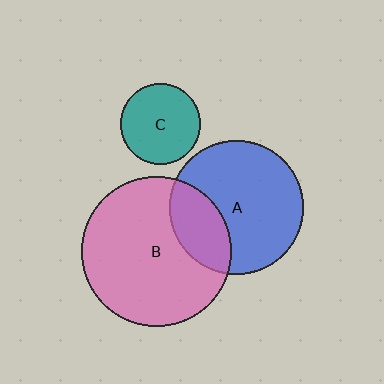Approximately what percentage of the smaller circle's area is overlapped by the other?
Approximately 25%.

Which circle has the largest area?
Circle B (pink).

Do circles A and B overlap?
Yes.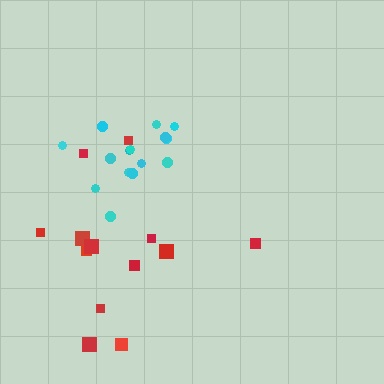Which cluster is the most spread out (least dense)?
Red.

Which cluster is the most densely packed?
Cyan.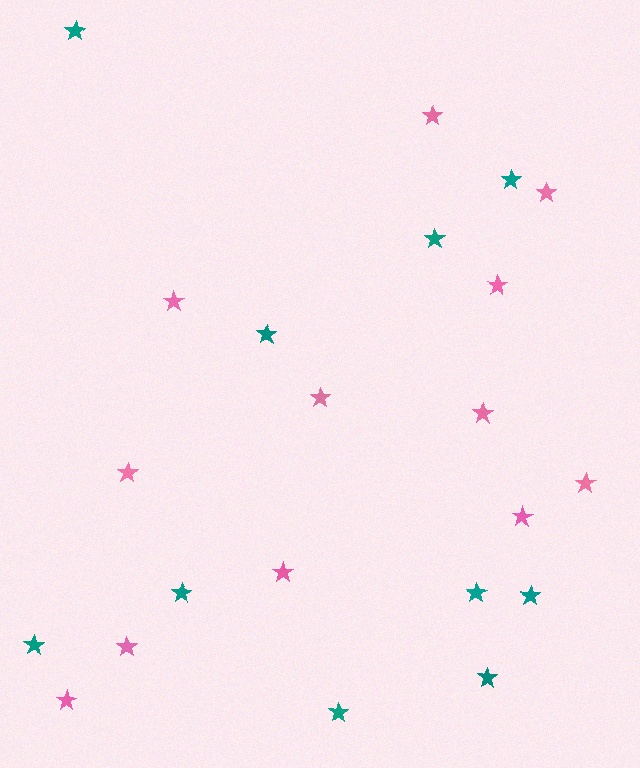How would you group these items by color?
There are 2 groups: one group of pink stars (12) and one group of teal stars (10).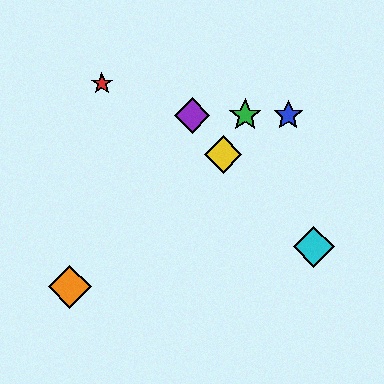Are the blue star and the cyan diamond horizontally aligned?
No, the blue star is at y≈115 and the cyan diamond is at y≈247.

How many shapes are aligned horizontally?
3 shapes (the blue star, the green star, the purple diamond) are aligned horizontally.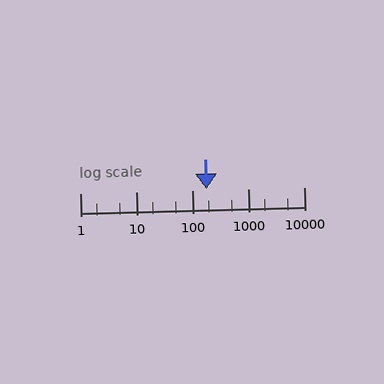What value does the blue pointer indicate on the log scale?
The pointer indicates approximately 180.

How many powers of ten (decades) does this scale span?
The scale spans 4 decades, from 1 to 10000.